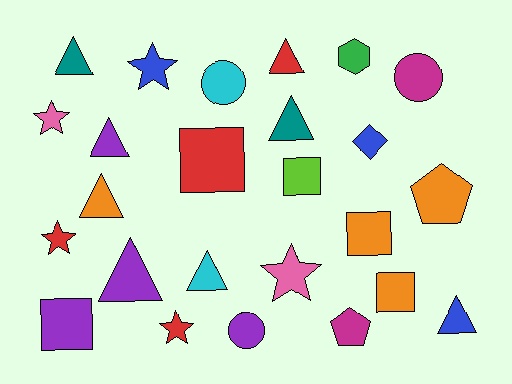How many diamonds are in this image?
There is 1 diamond.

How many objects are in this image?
There are 25 objects.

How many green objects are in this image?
There is 1 green object.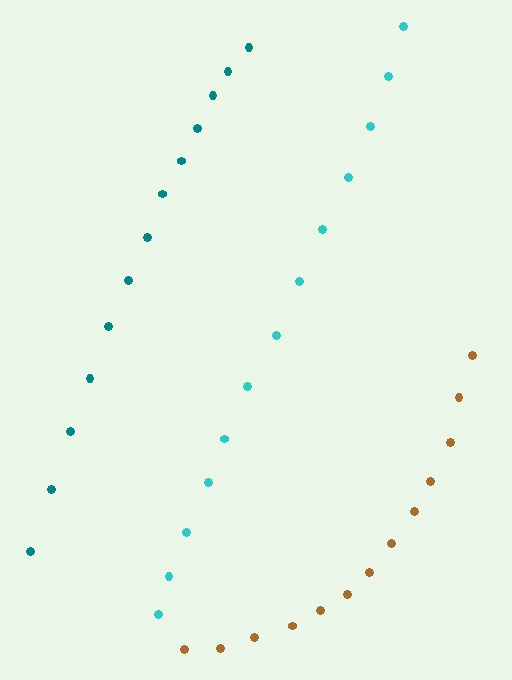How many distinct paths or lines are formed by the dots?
There are 3 distinct paths.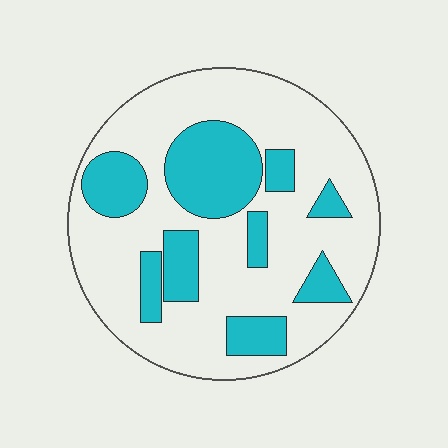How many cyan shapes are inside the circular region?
9.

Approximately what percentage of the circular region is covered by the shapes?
Approximately 30%.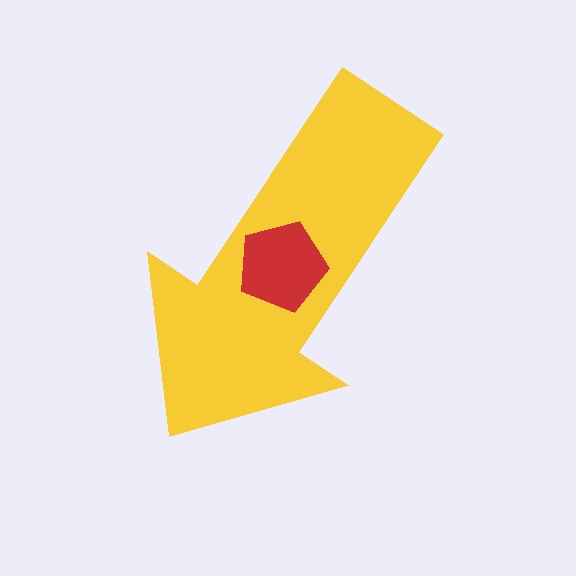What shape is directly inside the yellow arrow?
The red pentagon.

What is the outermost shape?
The yellow arrow.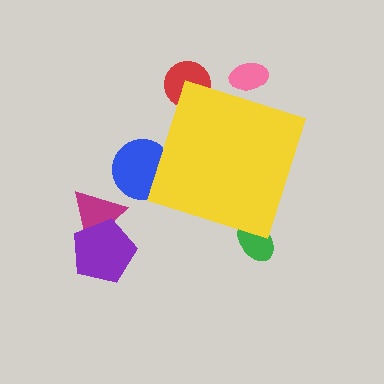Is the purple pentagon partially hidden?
No, the purple pentagon is fully visible.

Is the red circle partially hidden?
Yes, the red circle is partially hidden behind the yellow diamond.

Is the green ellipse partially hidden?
Yes, the green ellipse is partially hidden behind the yellow diamond.